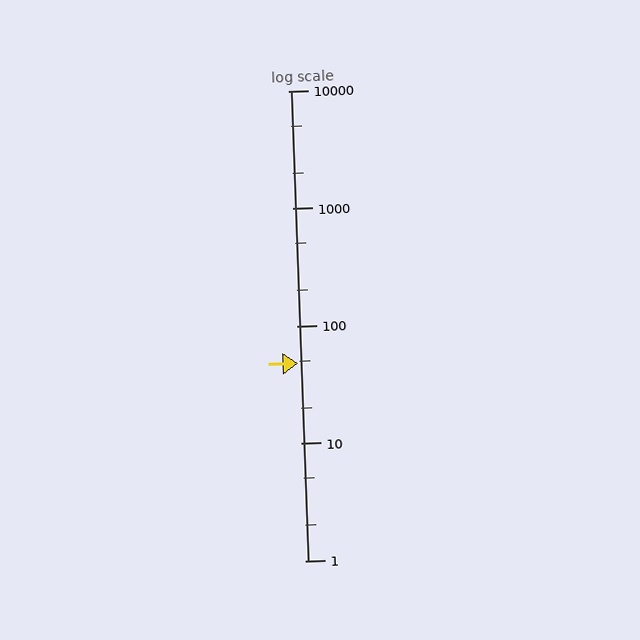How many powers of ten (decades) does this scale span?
The scale spans 4 decades, from 1 to 10000.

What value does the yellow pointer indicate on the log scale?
The pointer indicates approximately 48.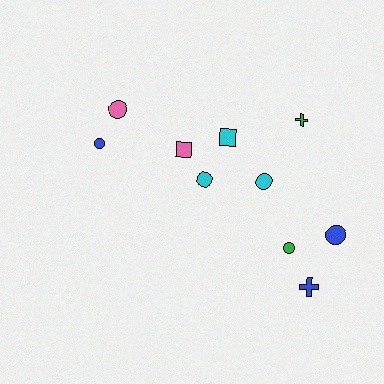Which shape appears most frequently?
Circle, with 6 objects.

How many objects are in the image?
There are 10 objects.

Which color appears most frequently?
Cyan, with 3 objects.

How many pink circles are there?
There is 1 pink circle.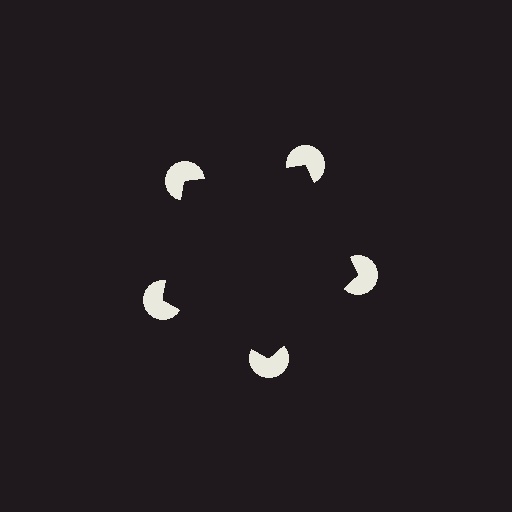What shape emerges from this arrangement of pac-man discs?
An illusory pentagon — its edges are inferred from the aligned wedge cuts in the pac-man discs, not physically drawn.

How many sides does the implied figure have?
5 sides.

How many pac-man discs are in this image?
There are 5 — one at each vertex of the illusory pentagon.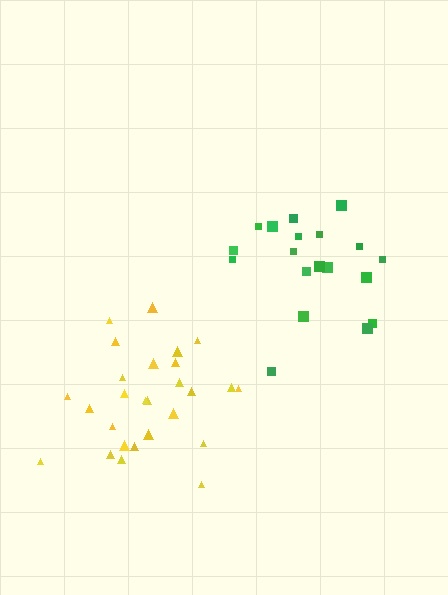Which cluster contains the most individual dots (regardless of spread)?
Yellow (27).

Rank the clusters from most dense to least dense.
green, yellow.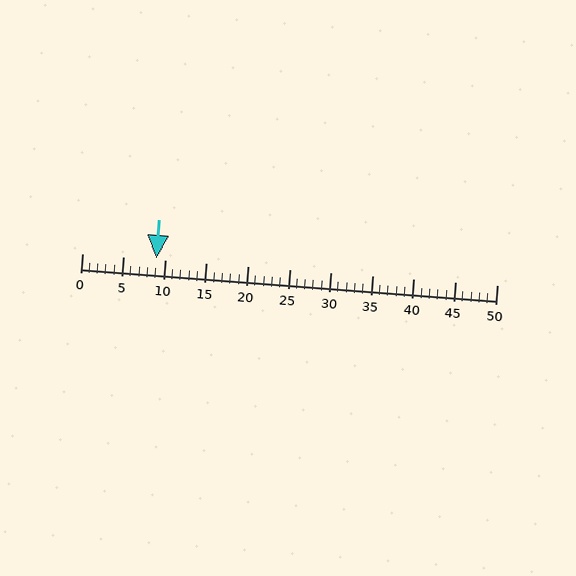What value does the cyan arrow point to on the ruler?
The cyan arrow points to approximately 9.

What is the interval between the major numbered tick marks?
The major tick marks are spaced 5 units apart.